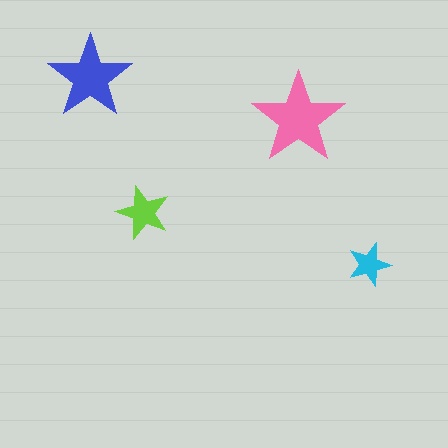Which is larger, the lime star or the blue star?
The blue one.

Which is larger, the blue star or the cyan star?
The blue one.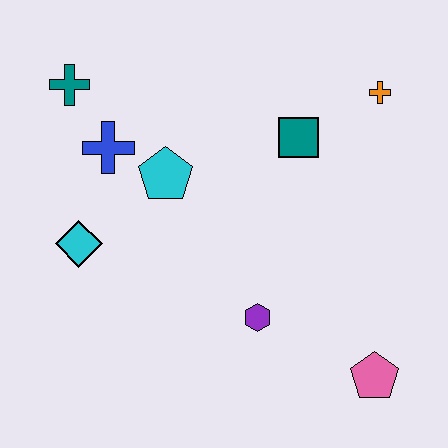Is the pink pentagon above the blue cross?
No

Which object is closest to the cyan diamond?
The blue cross is closest to the cyan diamond.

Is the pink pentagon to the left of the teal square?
No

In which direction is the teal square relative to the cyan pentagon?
The teal square is to the right of the cyan pentagon.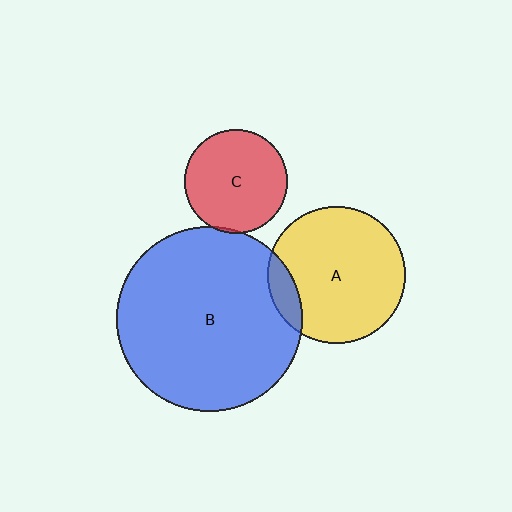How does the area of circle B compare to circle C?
Approximately 3.2 times.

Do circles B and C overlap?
Yes.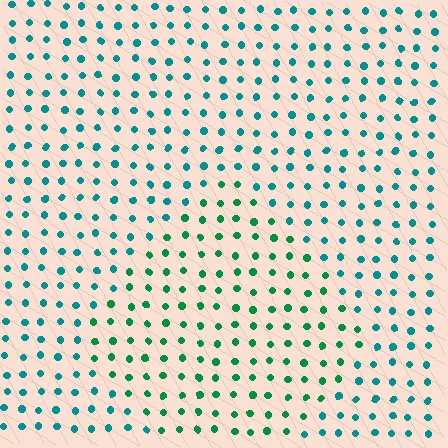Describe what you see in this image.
The image is filled with small teal elements in a uniform arrangement. A diamond-shaped region is visible where the elements are tinted to a slightly different hue, forming a subtle color boundary.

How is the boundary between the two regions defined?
The boundary is defined purely by a slight shift in hue (about 34 degrees). Spacing, size, and orientation are identical on both sides.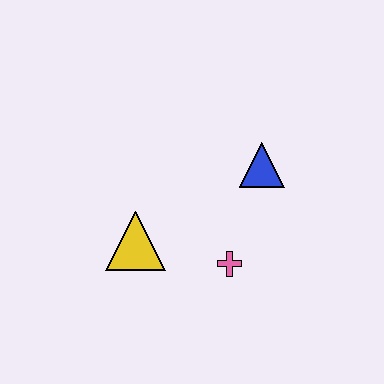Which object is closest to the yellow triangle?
The pink cross is closest to the yellow triangle.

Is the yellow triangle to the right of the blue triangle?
No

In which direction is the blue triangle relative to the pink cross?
The blue triangle is above the pink cross.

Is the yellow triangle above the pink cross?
Yes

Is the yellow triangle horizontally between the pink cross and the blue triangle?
No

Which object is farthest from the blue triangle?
The yellow triangle is farthest from the blue triangle.